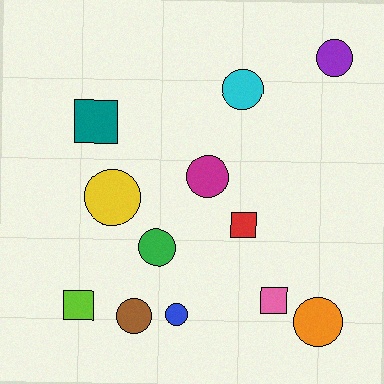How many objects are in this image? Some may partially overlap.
There are 12 objects.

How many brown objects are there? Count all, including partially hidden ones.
There is 1 brown object.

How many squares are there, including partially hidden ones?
There are 4 squares.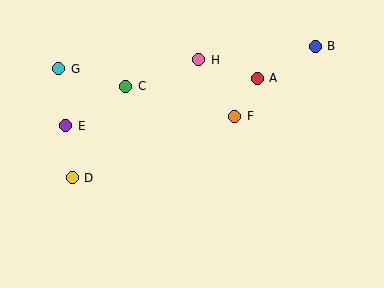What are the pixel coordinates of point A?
Point A is at (257, 78).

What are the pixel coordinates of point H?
Point H is at (199, 60).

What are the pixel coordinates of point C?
Point C is at (126, 86).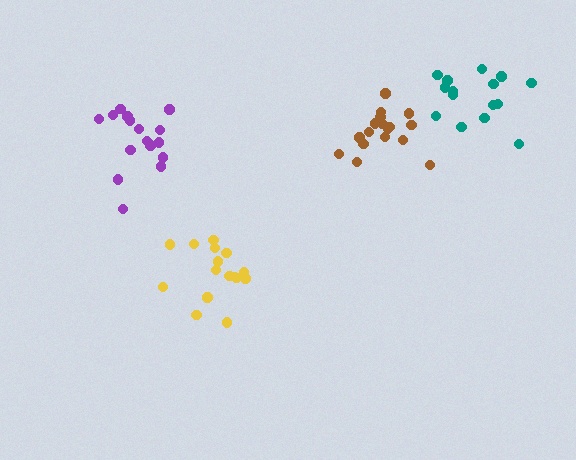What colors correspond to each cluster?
The clusters are colored: yellow, brown, purple, teal.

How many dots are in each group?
Group 1: 16 dots, Group 2: 18 dots, Group 3: 16 dots, Group 4: 15 dots (65 total).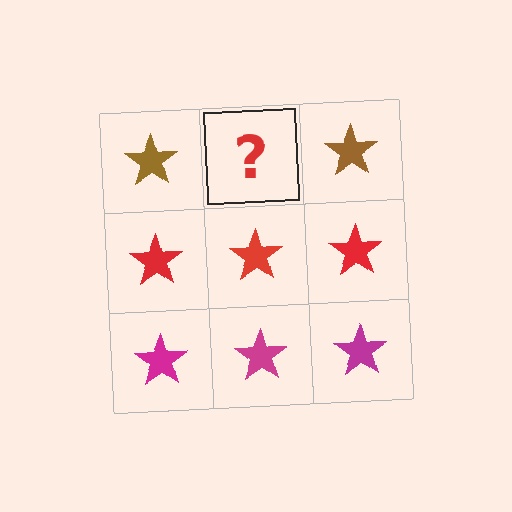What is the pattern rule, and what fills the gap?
The rule is that each row has a consistent color. The gap should be filled with a brown star.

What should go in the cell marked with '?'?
The missing cell should contain a brown star.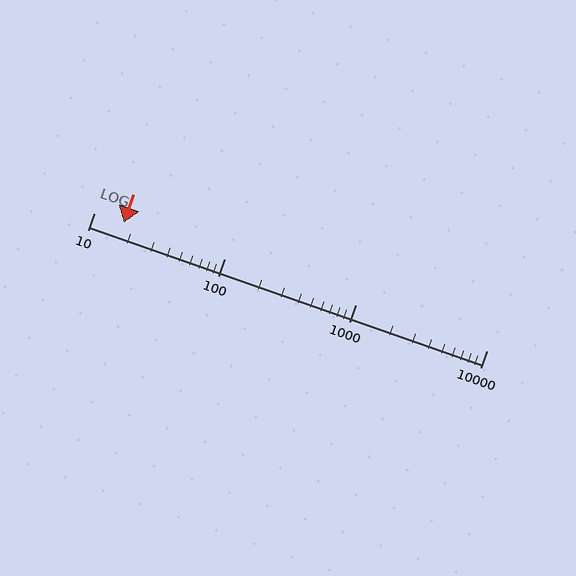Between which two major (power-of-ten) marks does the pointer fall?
The pointer is between 10 and 100.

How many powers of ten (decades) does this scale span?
The scale spans 3 decades, from 10 to 10000.